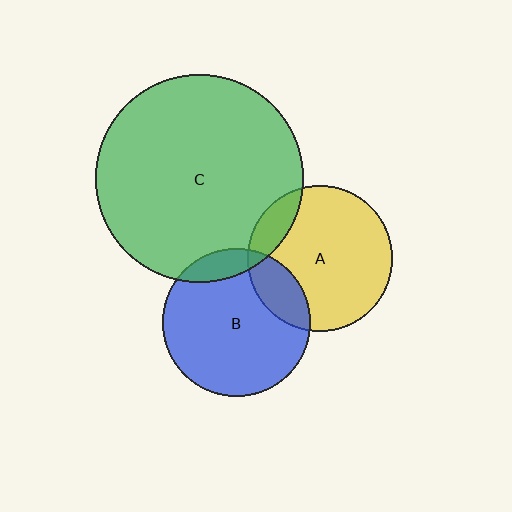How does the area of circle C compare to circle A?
Approximately 2.0 times.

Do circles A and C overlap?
Yes.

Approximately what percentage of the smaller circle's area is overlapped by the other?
Approximately 15%.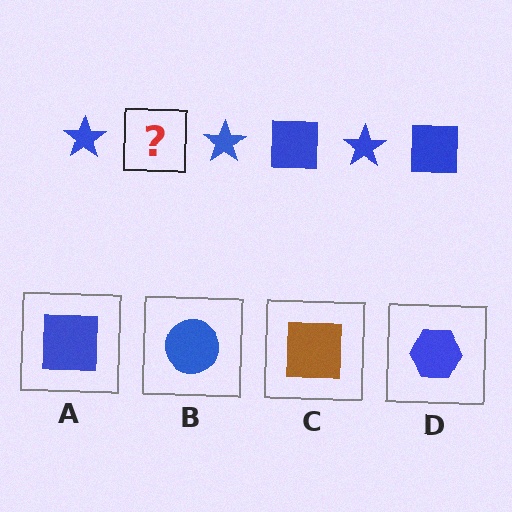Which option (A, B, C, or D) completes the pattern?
A.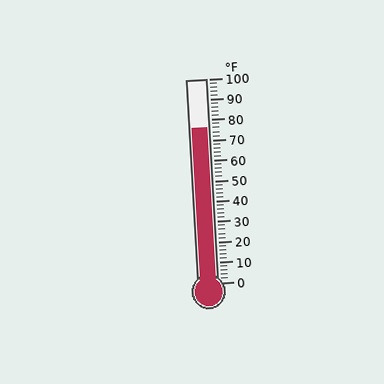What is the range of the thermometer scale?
The thermometer scale ranges from 0°F to 100°F.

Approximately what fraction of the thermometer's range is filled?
The thermometer is filled to approximately 75% of its range.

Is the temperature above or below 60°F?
The temperature is above 60°F.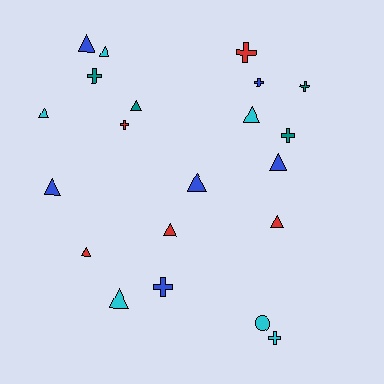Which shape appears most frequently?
Triangle, with 12 objects.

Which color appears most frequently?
Cyan, with 6 objects.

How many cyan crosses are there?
There is 1 cyan cross.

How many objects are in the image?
There are 21 objects.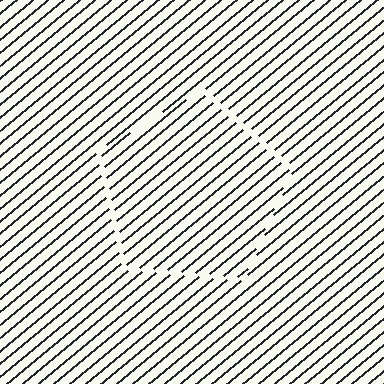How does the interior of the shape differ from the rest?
The interior of the shape contains the same grating, shifted by half a period — the contour is defined by the phase discontinuity where line-ends from the inner and outer gratings abut.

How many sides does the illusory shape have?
5 sides — the line-ends trace a pentagon.